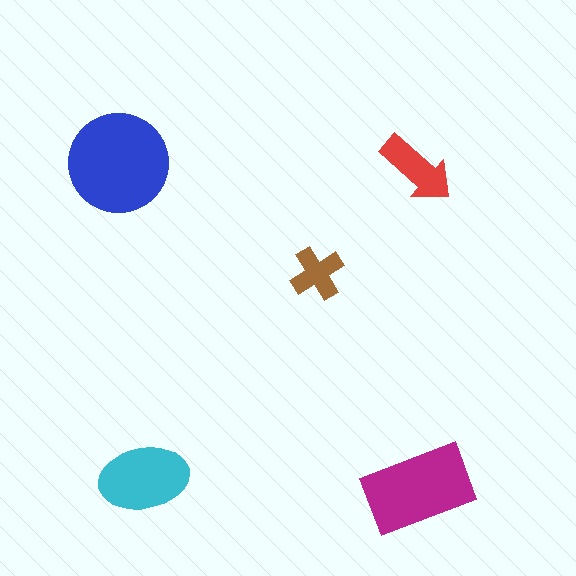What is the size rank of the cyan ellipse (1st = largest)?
3rd.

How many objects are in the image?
There are 5 objects in the image.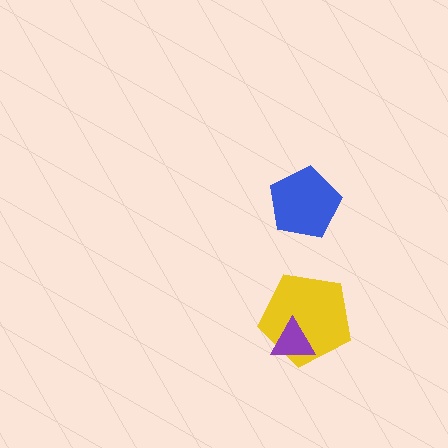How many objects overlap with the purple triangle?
1 object overlaps with the purple triangle.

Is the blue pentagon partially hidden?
No, no other shape covers it.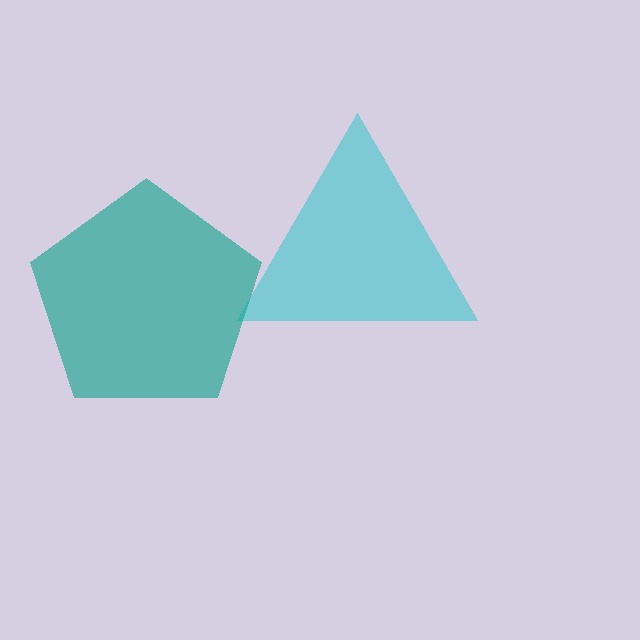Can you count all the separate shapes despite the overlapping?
Yes, there are 2 separate shapes.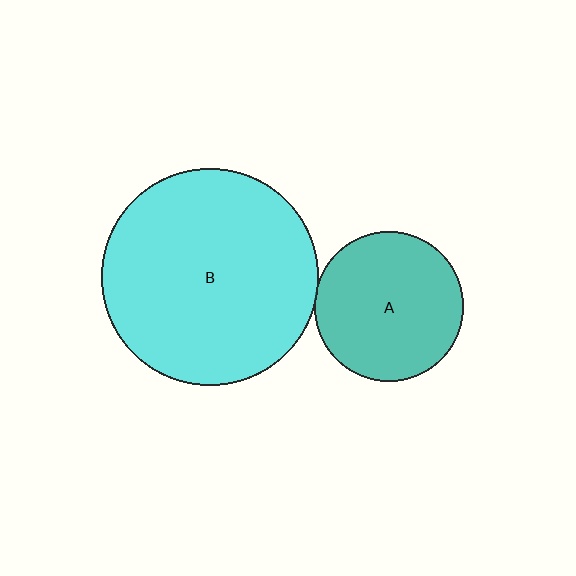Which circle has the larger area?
Circle B (cyan).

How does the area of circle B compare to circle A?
Approximately 2.1 times.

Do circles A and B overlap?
Yes.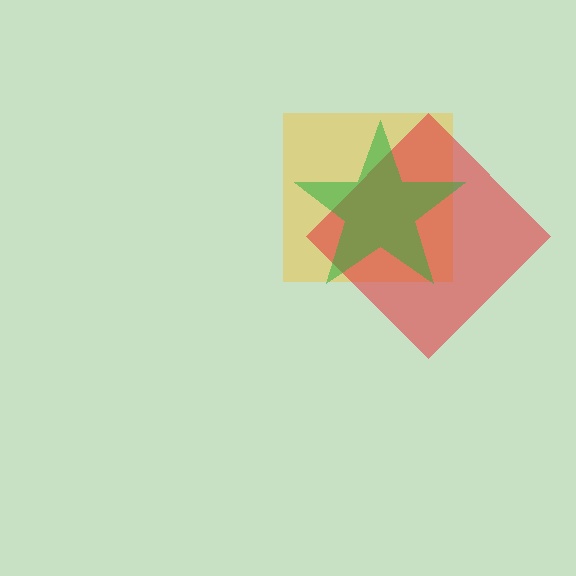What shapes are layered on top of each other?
The layered shapes are: a yellow square, a red diamond, a green star.